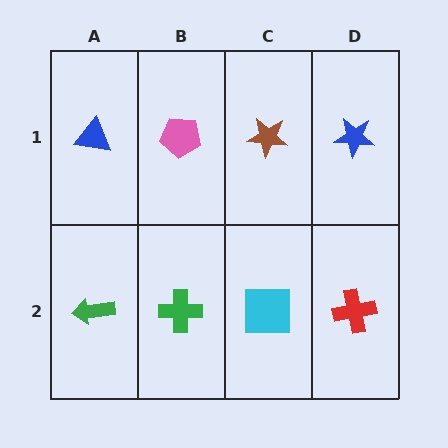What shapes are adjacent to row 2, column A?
A blue triangle (row 1, column A), a green cross (row 2, column B).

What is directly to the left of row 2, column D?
A cyan square.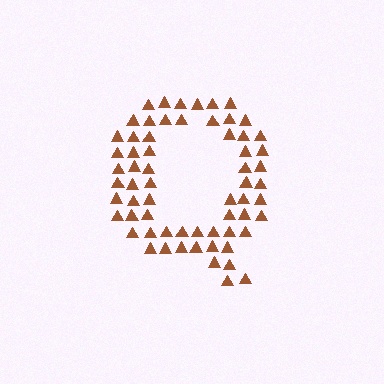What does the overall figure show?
The overall figure shows the letter Q.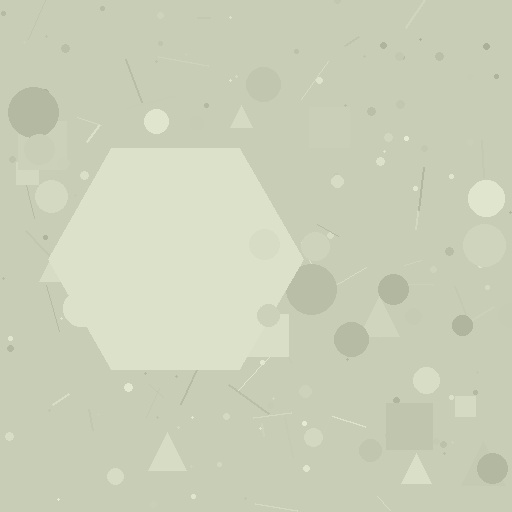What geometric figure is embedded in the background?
A hexagon is embedded in the background.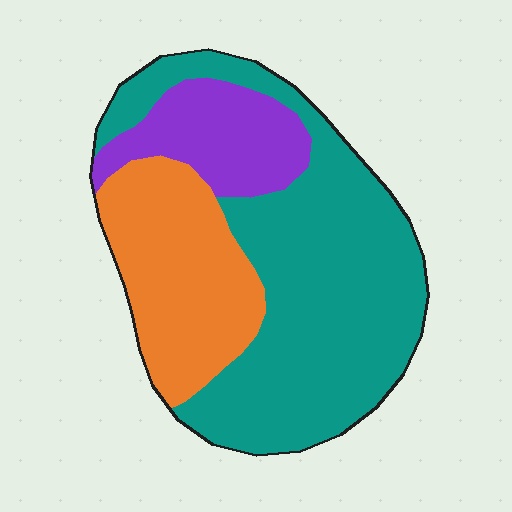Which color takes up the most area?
Teal, at roughly 55%.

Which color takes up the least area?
Purple, at roughly 15%.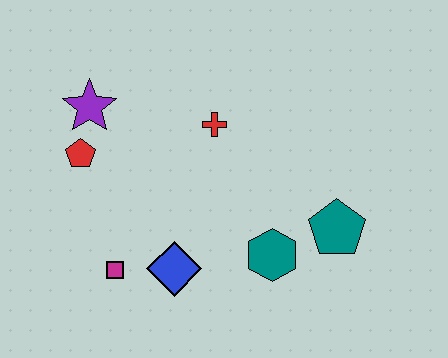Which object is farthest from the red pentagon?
The teal pentagon is farthest from the red pentagon.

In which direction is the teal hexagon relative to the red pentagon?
The teal hexagon is to the right of the red pentagon.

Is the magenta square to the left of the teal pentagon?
Yes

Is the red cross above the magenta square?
Yes